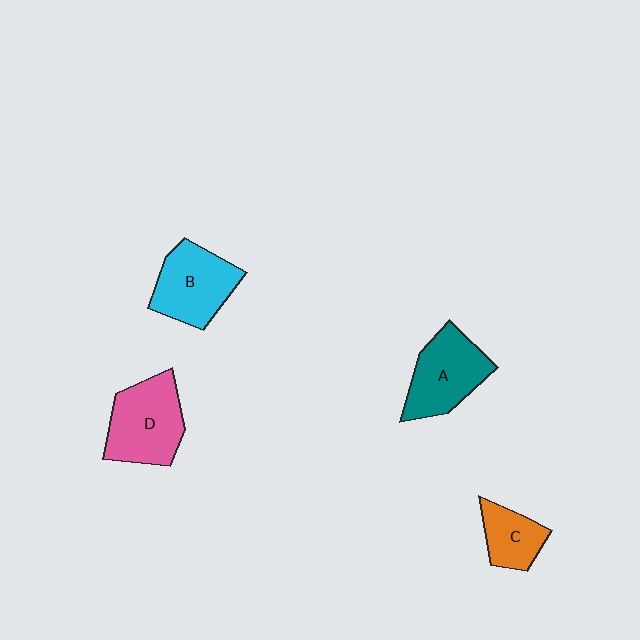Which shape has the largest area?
Shape D (pink).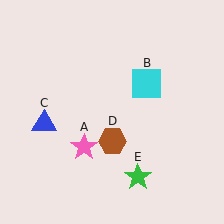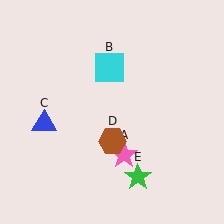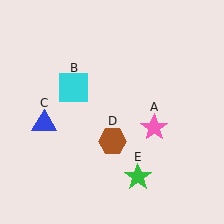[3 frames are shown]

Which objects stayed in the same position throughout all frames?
Blue triangle (object C) and brown hexagon (object D) and green star (object E) remained stationary.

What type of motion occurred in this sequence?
The pink star (object A), cyan square (object B) rotated counterclockwise around the center of the scene.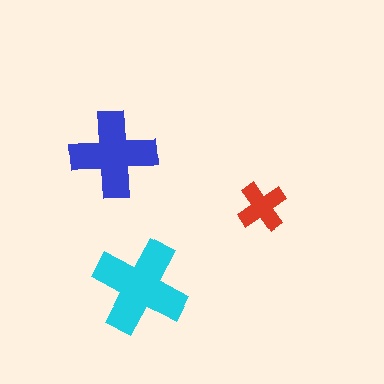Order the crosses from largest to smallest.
the cyan one, the blue one, the red one.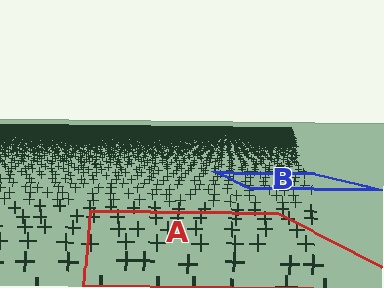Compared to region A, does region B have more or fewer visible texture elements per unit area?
Region B has more texture elements per unit area — they are packed more densely because it is farther away.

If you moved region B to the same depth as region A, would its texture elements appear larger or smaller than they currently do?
They would appear larger. At a closer depth, the same texture elements are projected at a bigger on-screen size.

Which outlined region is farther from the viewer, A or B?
Region B is farther from the viewer — the texture elements inside it appear smaller and more densely packed.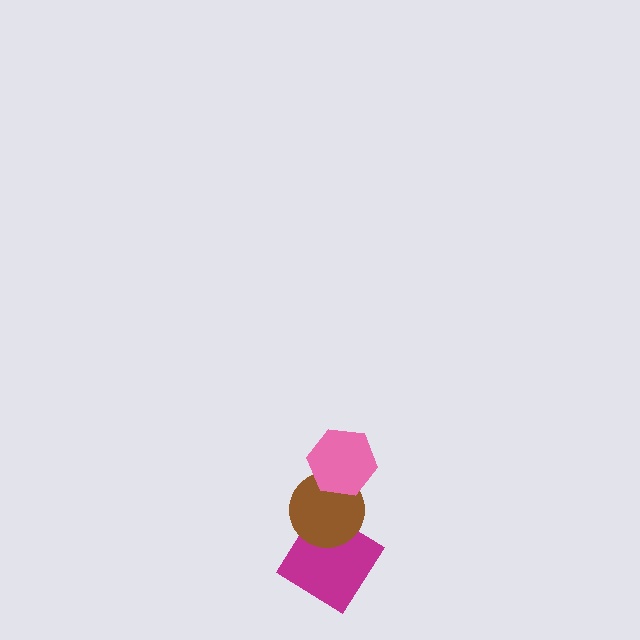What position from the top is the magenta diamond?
The magenta diamond is 3rd from the top.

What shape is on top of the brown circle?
The pink hexagon is on top of the brown circle.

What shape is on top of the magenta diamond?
The brown circle is on top of the magenta diamond.